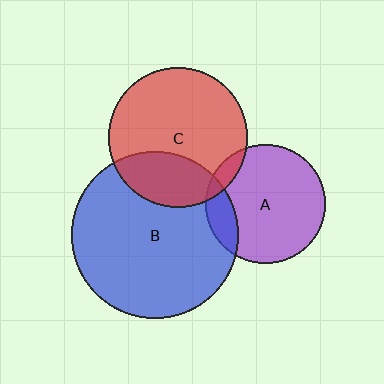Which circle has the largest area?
Circle B (blue).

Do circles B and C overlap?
Yes.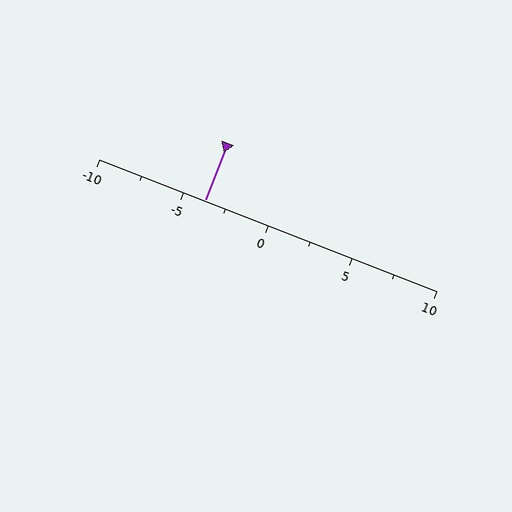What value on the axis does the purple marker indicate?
The marker indicates approximately -3.8.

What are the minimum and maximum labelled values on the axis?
The axis runs from -10 to 10.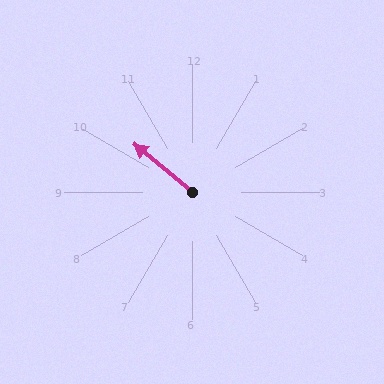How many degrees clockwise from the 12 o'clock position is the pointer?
Approximately 310 degrees.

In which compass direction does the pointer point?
Northwest.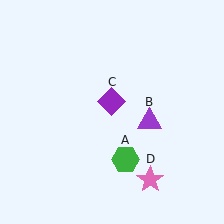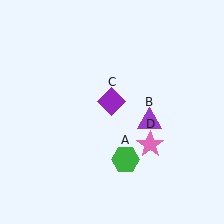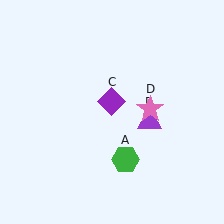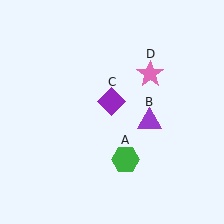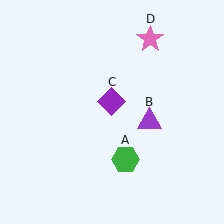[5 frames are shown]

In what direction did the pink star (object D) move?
The pink star (object D) moved up.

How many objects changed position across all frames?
1 object changed position: pink star (object D).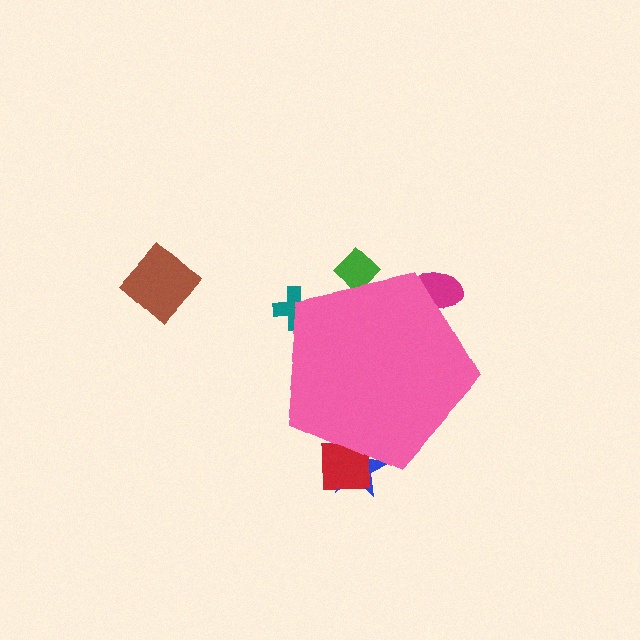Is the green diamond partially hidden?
Yes, the green diamond is partially hidden behind the pink pentagon.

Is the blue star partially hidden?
Yes, the blue star is partially hidden behind the pink pentagon.